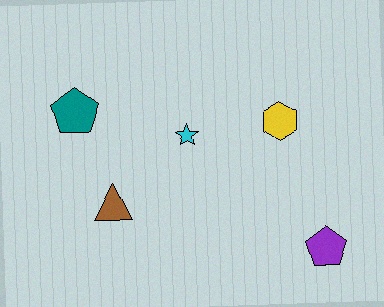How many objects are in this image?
There are 5 objects.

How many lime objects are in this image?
There are no lime objects.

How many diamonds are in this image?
There are no diamonds.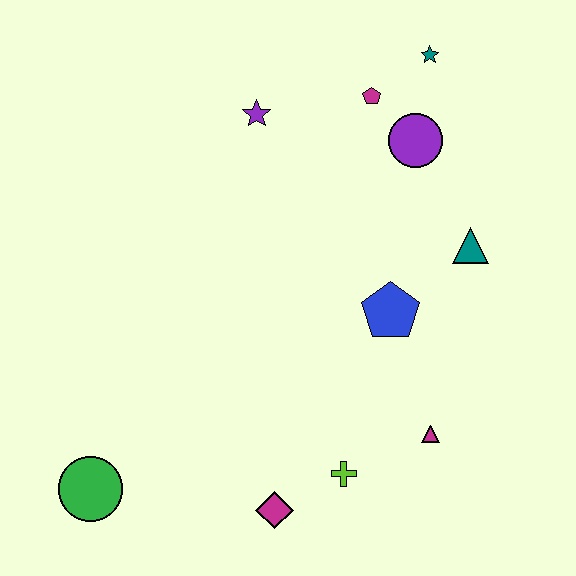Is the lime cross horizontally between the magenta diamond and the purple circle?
Yes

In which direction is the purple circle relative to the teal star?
The purple circle is below the teal star.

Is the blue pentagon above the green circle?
Yes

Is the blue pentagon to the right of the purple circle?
No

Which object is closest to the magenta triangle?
The lime cross is closest to the magenta triangle.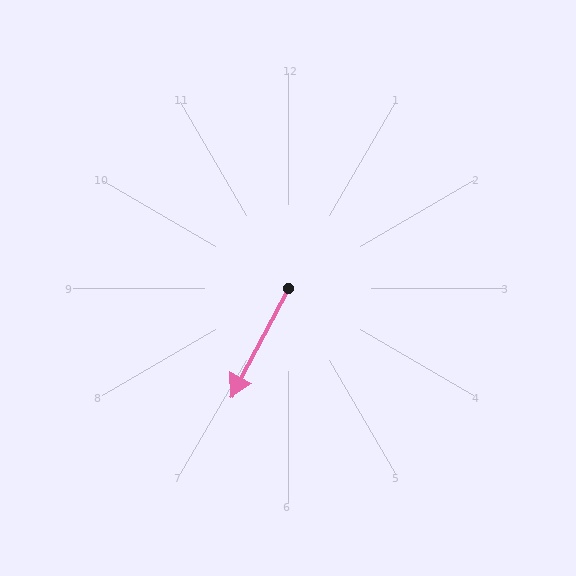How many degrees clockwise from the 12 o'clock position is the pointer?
Approximately 208 degrees.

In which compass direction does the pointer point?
Southwest.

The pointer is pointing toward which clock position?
Roughly 7 o'clock.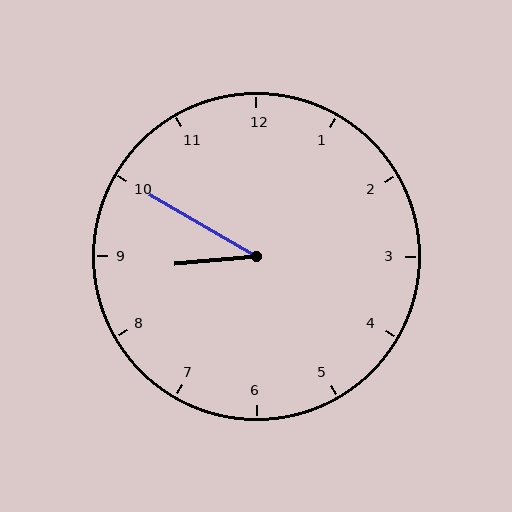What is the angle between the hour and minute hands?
Approximately 35 degrees.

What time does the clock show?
8:50.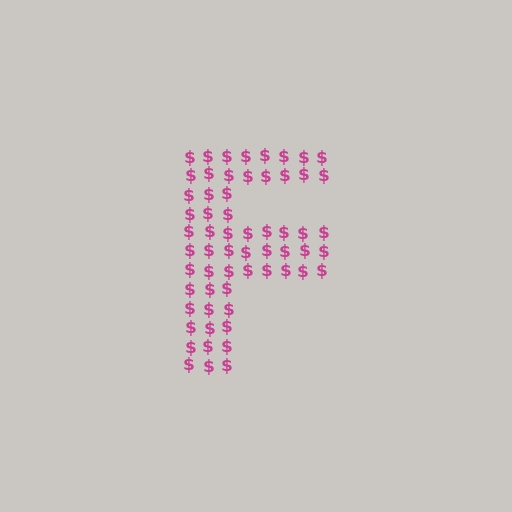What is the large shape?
The large shape is the letter F.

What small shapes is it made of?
It is made of small dollar signs.